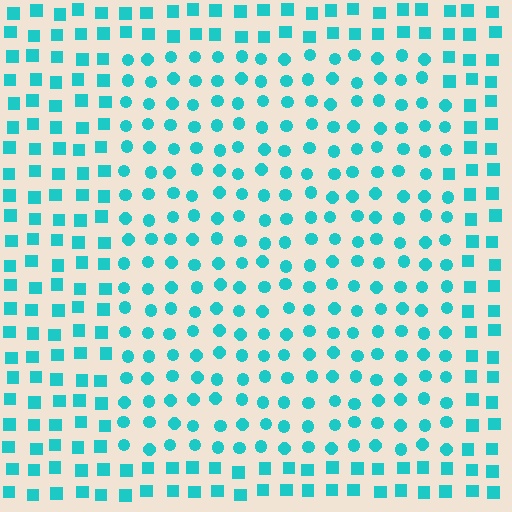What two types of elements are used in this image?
The image uses circles inside the rectangle region and squares outside it.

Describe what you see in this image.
The image is filled with small cyan elements arranged in a uniform grid. A rectangle-shaped region contains circles, while the surrounding area contains squares. The boundary is defined purely by the change in element shape.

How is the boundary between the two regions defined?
The boundary is defined by a change in element shape: circles inside vs. squares outside. All elements share the same color and spacing.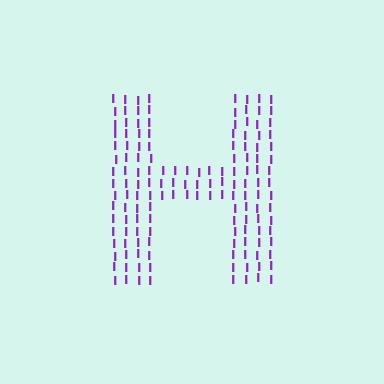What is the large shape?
The large shape is the letter H.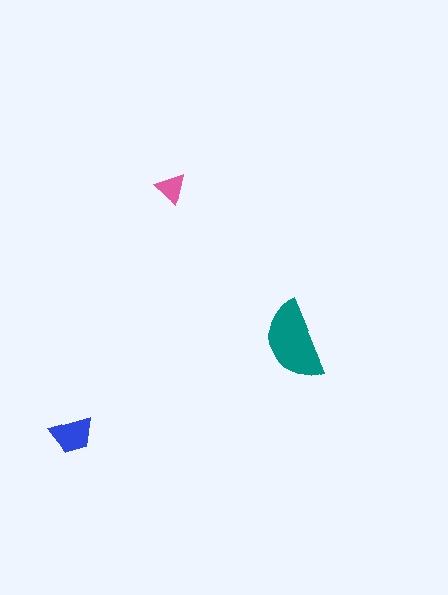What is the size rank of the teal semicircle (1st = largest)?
1st.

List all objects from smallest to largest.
The pink triangle, the blue trapezoid, the teal semicircle.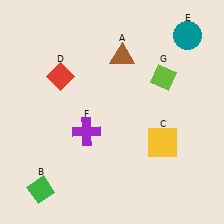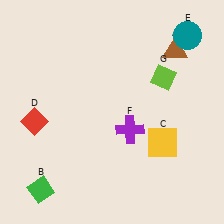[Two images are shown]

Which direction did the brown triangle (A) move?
The brown triangle (A) moved right.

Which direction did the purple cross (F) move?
The purple cross (F) moved right.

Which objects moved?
The objects that moved are: the brown triangle (A), the red diamond (D), the purple cross (F).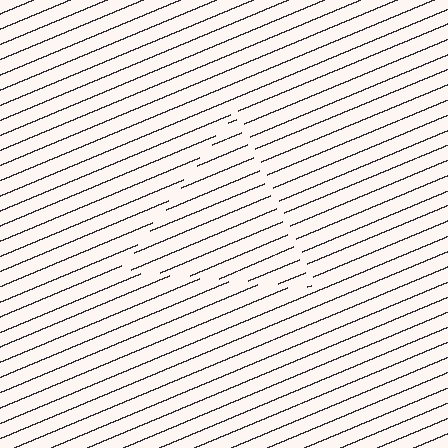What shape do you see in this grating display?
An illusory triangle. The interior of the shape contains the same grating, shifted by half a period — the contour is defined by the phase discontinuity where line-ends from the inner and outer gratings abut.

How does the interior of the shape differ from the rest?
The interior of the shape contains the same grating, shifted by half a period — the contour is defined by the phase discontinuity where line-ends from the inner and outer gratings abut.